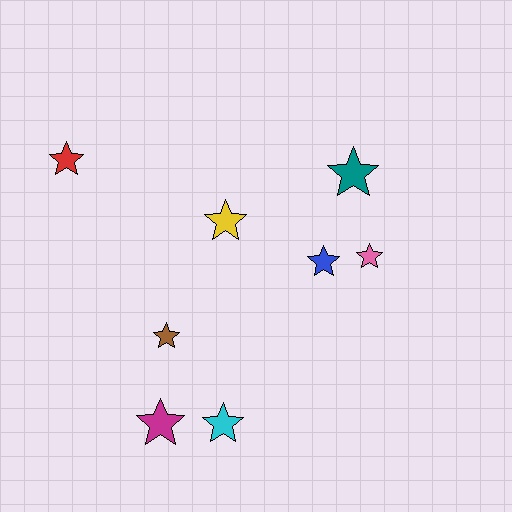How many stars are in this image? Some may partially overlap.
There are 8 stars.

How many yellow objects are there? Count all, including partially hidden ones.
There is 1 yellow object.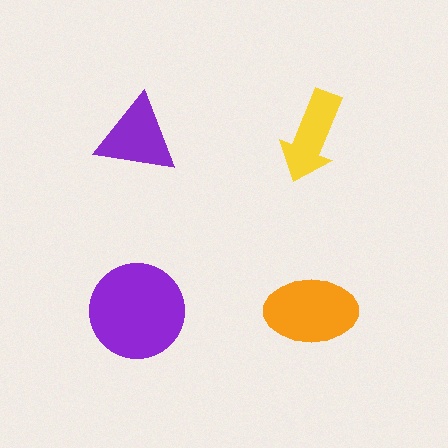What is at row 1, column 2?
A yellow arrow.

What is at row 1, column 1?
A purple triangle.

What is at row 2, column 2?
An orange ellipse.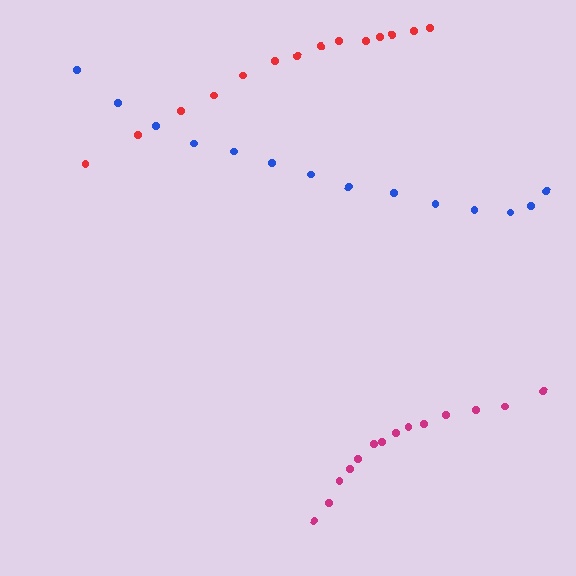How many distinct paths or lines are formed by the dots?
There are 3 distinct paths.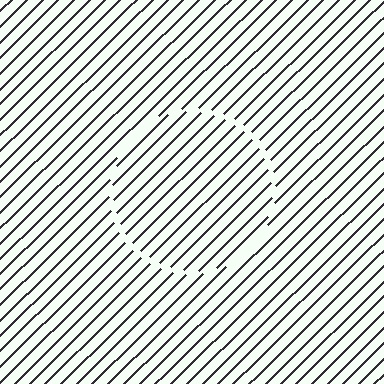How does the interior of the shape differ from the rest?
The interior of the shape contains the same grating, shifted by half a period — the contour is defined by the phase discontinuity where line-ends from the inner and outer gratings abut.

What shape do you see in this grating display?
An illusory circle. The interior of the shape contains the same grating, shifted by half a period — the contour is defined by the phase discontinuity where line-ends from the inner and outer gratings abut.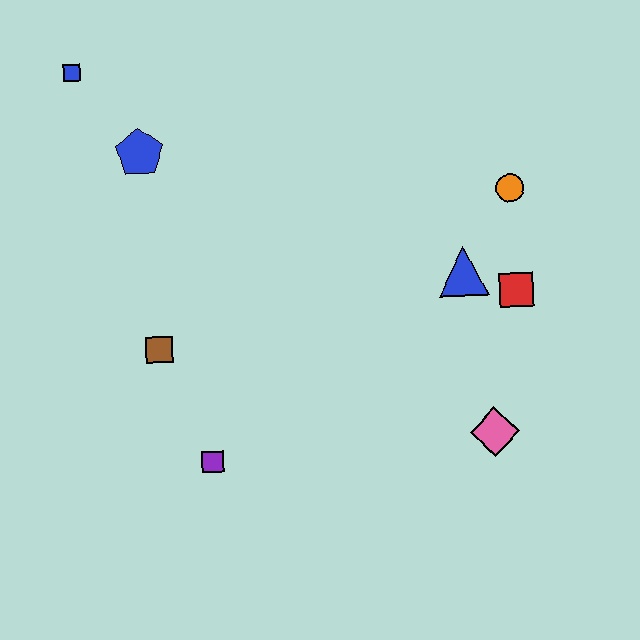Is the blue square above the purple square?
Yes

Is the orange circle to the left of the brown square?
No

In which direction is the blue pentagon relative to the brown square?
The blue pentagon is above the brown square.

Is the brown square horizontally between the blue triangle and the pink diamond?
No